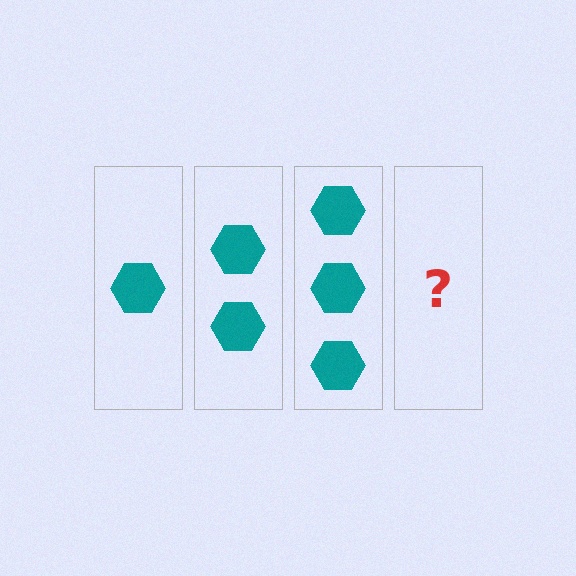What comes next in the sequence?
The next element should be 4 hexagons.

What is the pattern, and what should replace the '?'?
The pattern is that each step adds one more hexagon. The '?' should be 4 hexagons.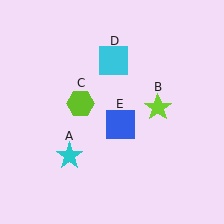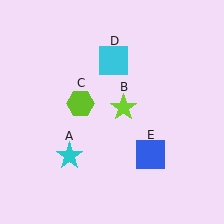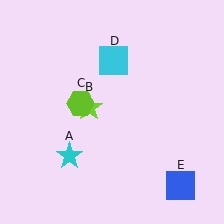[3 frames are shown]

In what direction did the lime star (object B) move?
The lime star (object B) moved left.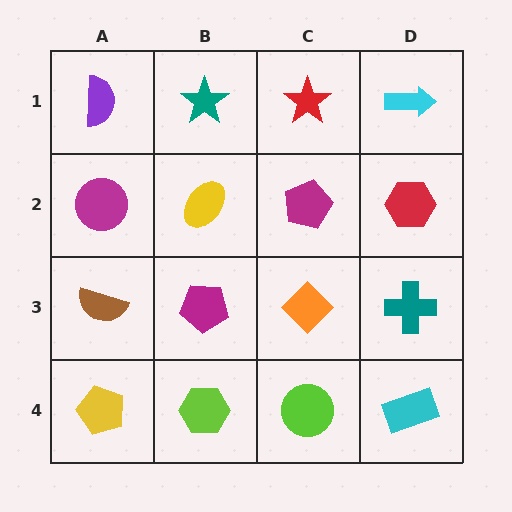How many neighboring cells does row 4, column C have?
3.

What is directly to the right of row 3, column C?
A teal cross.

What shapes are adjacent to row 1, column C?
A magenta pentagon (row 2, column C), a teal star (row 1, column B), a cyan arrow (row 1, column D).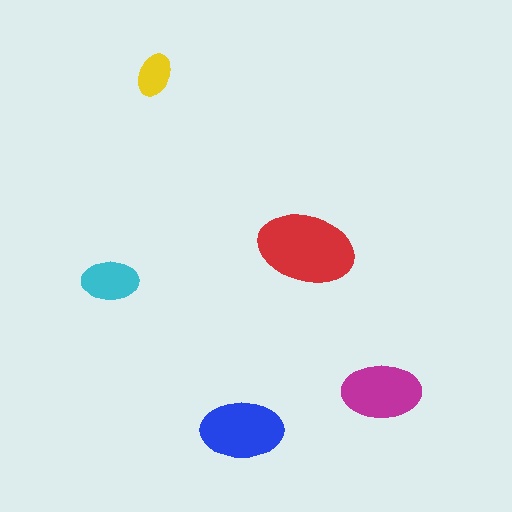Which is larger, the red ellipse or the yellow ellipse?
The red one.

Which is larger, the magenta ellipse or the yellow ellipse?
The magenta one.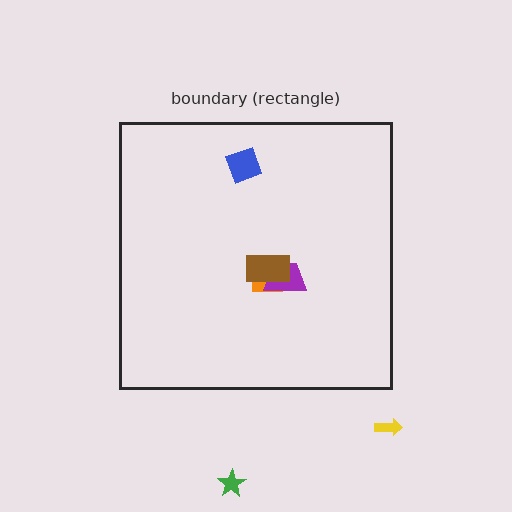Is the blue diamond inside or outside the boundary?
Inside.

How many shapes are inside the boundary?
4 inside, 2 outside.